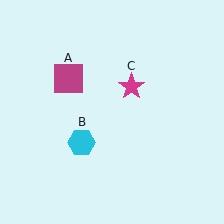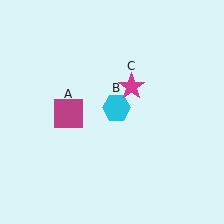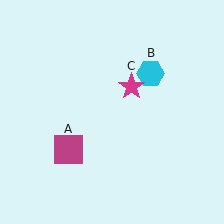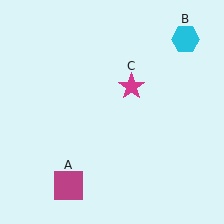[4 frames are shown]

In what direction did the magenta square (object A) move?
The magenta square (object A) moved down.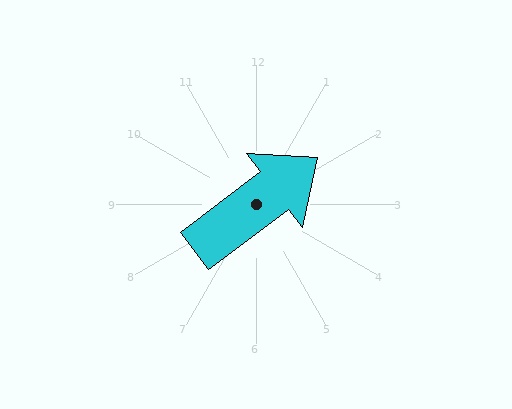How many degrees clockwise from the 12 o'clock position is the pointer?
Approximately 53 degrees.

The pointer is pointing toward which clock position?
Roughly 2 o'clock.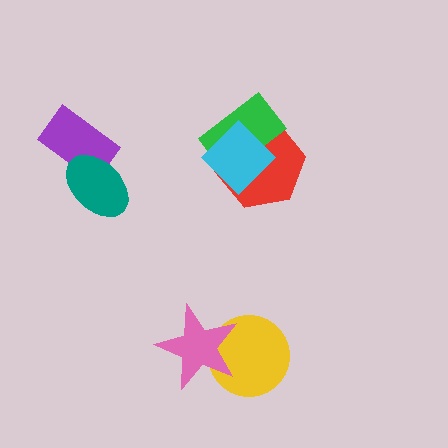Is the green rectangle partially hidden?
Yes, it is partially covered by another shape.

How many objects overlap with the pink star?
1 object overlaps with the pink star.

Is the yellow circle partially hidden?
Yes, it is partially covered by another shape.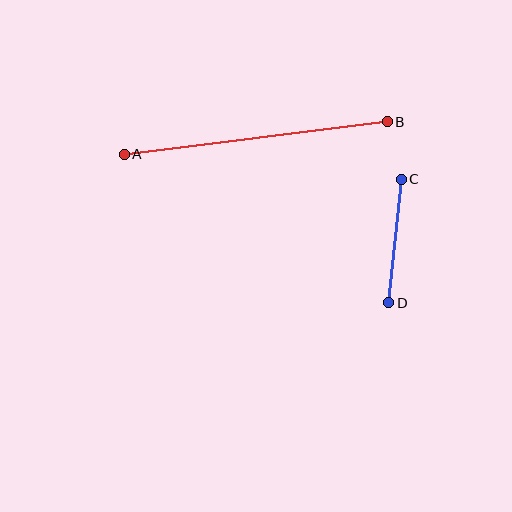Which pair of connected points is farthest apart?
Points A and B are farthest apart.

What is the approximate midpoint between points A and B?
The midpoint is at approximately (256, 138) pixels.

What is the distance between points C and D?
The distance is approximately 124 pixels.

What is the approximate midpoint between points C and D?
The midpoint is at approximately (395, 241) pixels.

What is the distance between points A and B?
The distance is approximately 265 pixels.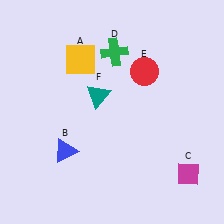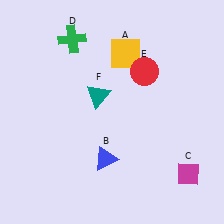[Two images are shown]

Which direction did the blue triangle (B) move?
The blue triangle (B) moved right.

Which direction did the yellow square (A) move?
The yellow square (A) moved right.